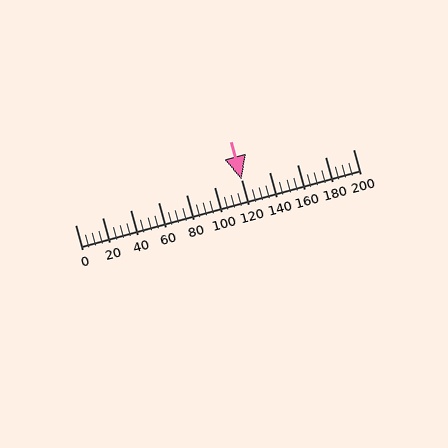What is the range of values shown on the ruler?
The ruler shows values from 0 to 200.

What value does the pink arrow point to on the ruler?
The pink arrow points to approximately 120.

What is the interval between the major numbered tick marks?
The major tick marks are spaced 20 units apart.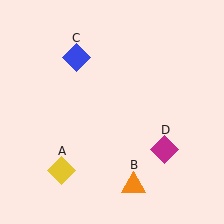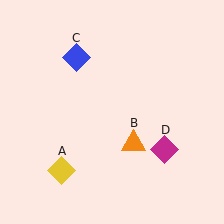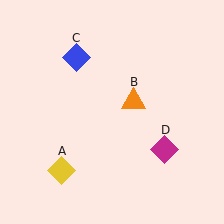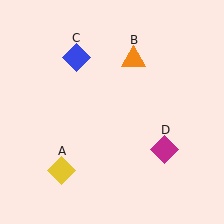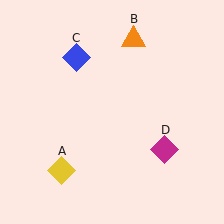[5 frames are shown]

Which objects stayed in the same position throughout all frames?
Yellow diamond (object A) and blue diamond (object C) and magenta diamond (object D) remained stationary.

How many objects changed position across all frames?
1 object changed position: orange triangle (object B).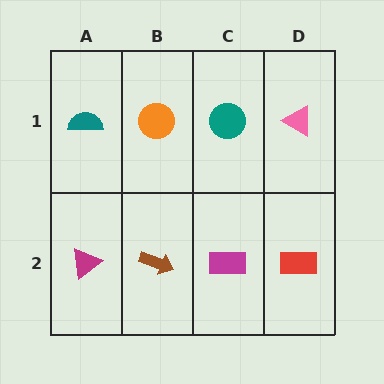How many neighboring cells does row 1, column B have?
3.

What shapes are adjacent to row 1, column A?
A magenta triangle (row 2, column A), an orange circle (row 1, column B).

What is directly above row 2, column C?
A teal circle.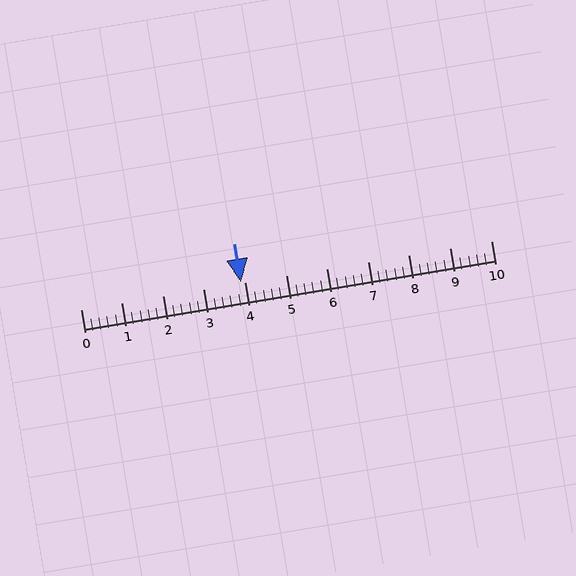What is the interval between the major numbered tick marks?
The major tick marks are spaced 1 units apart.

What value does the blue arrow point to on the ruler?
The blue arrow points to approximately 3.9.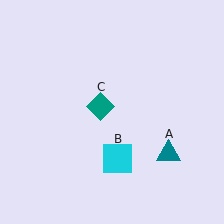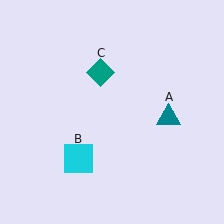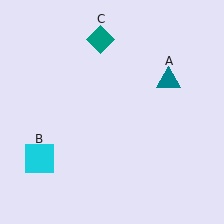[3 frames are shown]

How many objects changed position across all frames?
3 objects changed position: teal triangle (object A), cyan square (object B), teal diamond (object C).